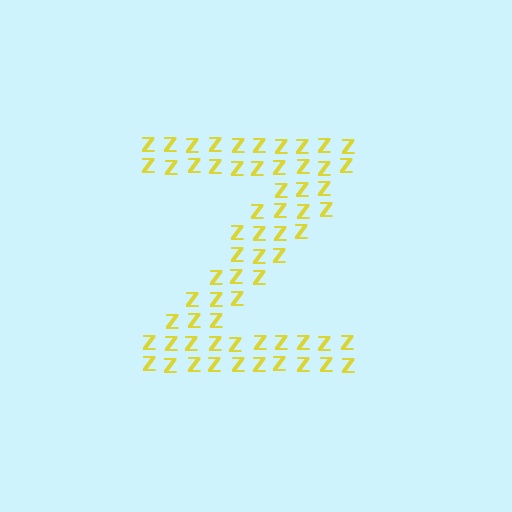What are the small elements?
The small elements are letter Z's.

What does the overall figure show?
The overall figure shows the letter Z.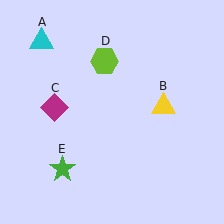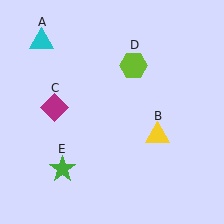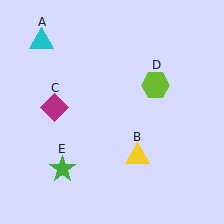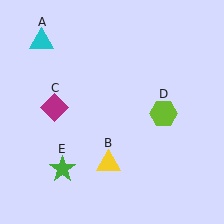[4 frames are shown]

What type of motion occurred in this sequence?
The yellow triangle (object B), lime hexagon (object D) rotated clockwise around the center of the scene.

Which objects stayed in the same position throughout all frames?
Cyan triangle (object A) and magenta diamond (object C) and green star (object E) remained stationary.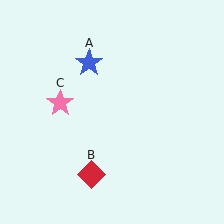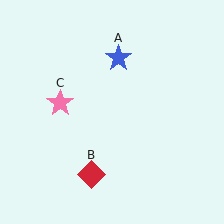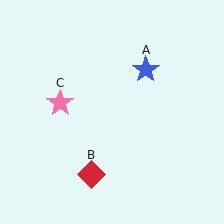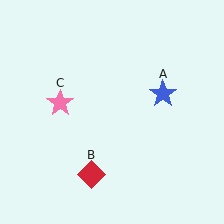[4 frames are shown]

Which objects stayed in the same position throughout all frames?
Red diamond (object B) and pink star (object C) remained stationary.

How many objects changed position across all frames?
1 object changed position: blue star (object A).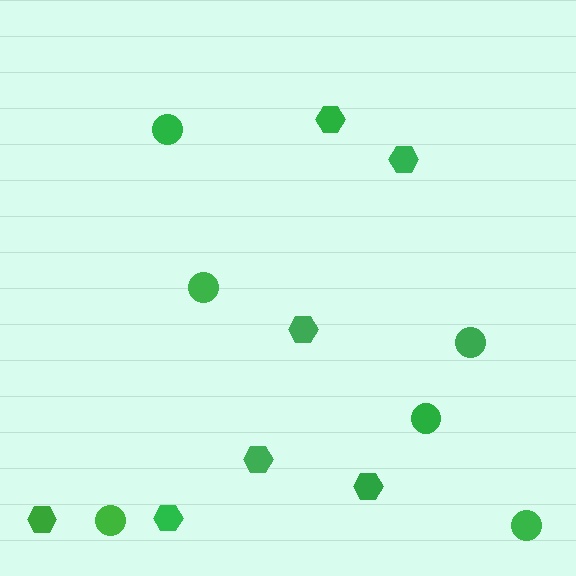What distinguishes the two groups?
There are 2 groups: one group of circles (6) and one group of hexagons (7).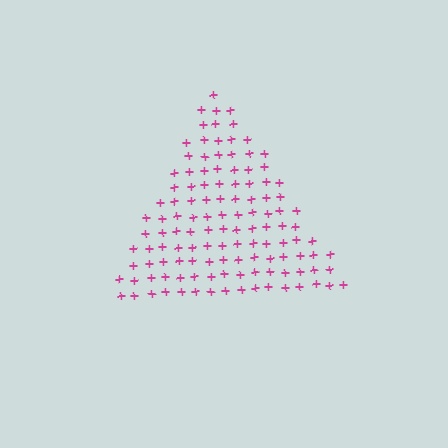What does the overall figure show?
The overall figure shows a triangle.